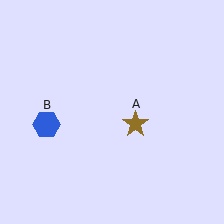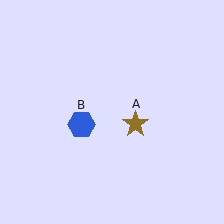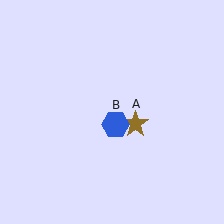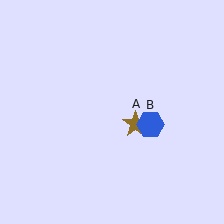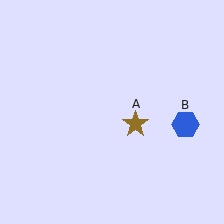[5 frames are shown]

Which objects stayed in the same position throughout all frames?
Brown star (object A) remained stationary.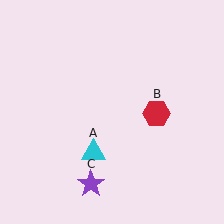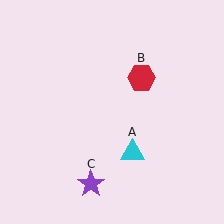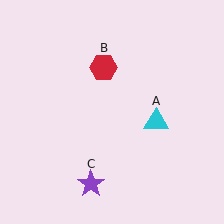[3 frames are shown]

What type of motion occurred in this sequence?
The cyan triangle (object A), red hexagon (object B) rotated counterclockwise around the center of the scene.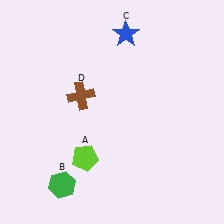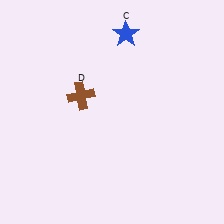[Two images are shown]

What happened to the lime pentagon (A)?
The lime pentagon (A) was removed in Image 2. It was in the bottom-left area of Image 1.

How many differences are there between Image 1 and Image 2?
There are 2 differences between the two images.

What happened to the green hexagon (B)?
The green hexagon (B) was removed in Image 2. It was in the bottom-left area of Image 1.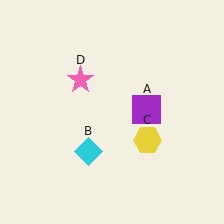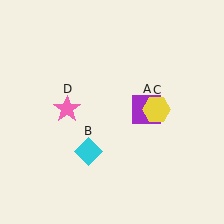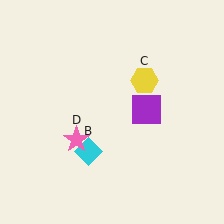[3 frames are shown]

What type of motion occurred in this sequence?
The yellow hexagon (object C), pink star (object D) rotated counterclockwise around the center of the scene.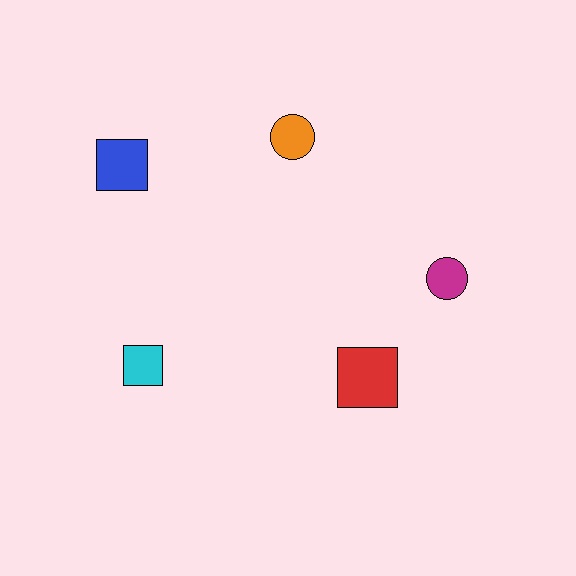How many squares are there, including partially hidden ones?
There are 3 squares.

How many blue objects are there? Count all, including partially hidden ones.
There is 1 blue object.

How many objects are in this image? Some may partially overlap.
There are 5 objects.